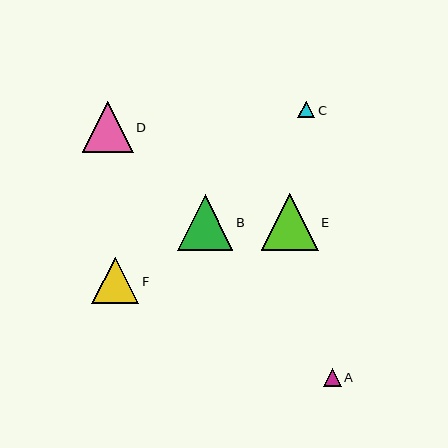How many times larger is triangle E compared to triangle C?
Triangle E is approximately 3.4 times the size of triangle C.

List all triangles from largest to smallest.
From largest to smallest: E, B, D, F, A, C.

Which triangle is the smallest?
Triangle C is the smallest with a size of approximately 17 pixels.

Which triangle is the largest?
Triangle E is the largest with a size of approximately 57 pixels.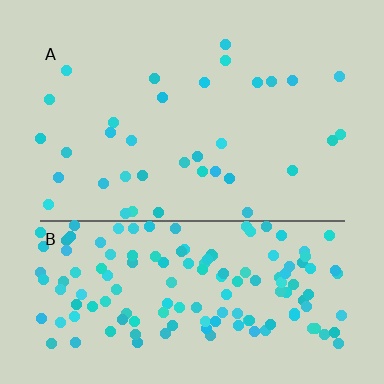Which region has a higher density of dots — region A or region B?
B (the bottom).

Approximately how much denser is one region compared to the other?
Approximately 4.5× — region B over region A.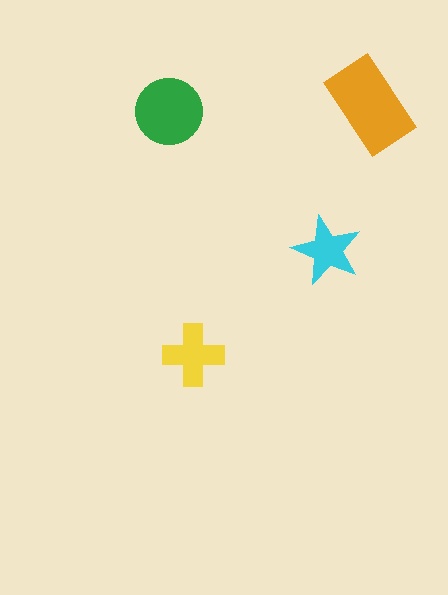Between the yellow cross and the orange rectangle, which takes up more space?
The orange rectangle.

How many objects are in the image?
There are 4 objects in the image.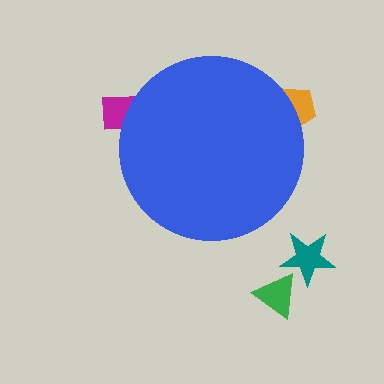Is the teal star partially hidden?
No, the teal star is fully visible.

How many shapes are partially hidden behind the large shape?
2 shapes are partially hidden.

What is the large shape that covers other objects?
A blue circle.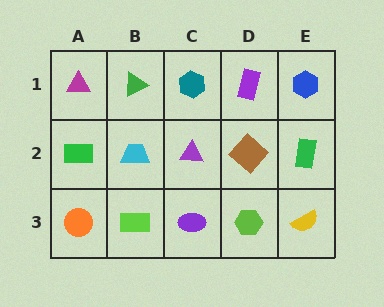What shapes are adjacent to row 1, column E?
A green rectangle (row 2, column E), a purple rectangle (row 1, column D).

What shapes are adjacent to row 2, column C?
A teal hexagon (row 1, column C), a purple ellipse (row 3, column C), a cyan trapezoid (row 2, column B), a brown diamond (row 2, column D).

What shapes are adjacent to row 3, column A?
A green rectangle (row 2, column A), a lime rectangle (row 3, column B).